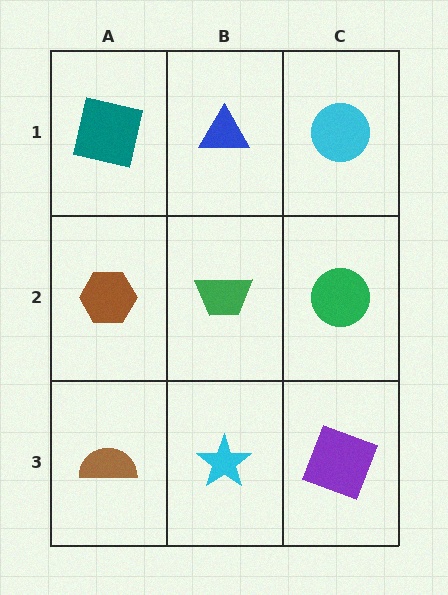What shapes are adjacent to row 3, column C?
A green circle (row 2, column C), a cyan star (row 3, column B).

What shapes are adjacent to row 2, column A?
A teal square (row 1, column A), a brown semicircle (row 3, column A), a green trapezoid (row 2, column B).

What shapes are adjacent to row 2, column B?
A blue triangle (row 1, column B), a cyan star (row 3, column B), a brown hexagon (row 2, column A), a green circle (row 2, column C).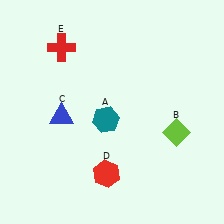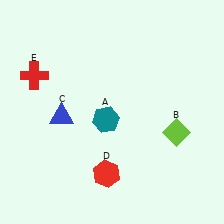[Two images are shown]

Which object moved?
The red cross (E) moved down.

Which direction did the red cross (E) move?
The red cross (E) moved down.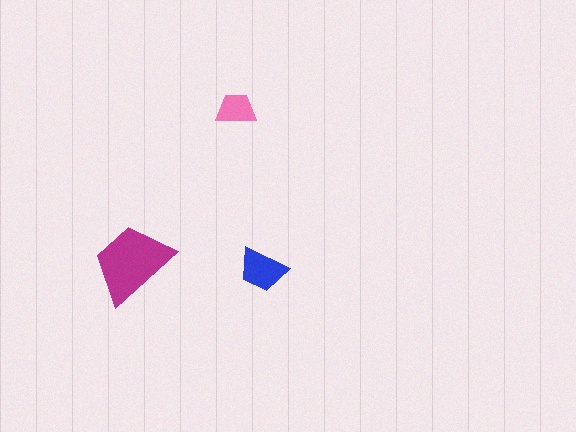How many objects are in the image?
There are 3 objects in the image.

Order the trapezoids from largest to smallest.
the magenta one, the blue one, the pink one.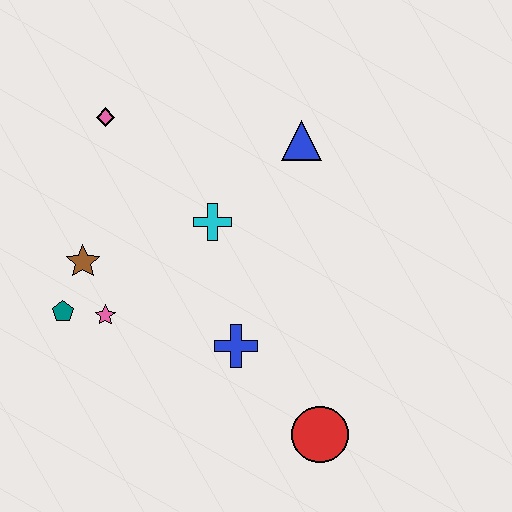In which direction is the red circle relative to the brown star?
The red circle is to the right of the brown star.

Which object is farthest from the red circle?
The pink diamond is farthest from the red circle.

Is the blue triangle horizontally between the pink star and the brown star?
No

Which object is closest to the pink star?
The teal pentagon is closest to the pink star.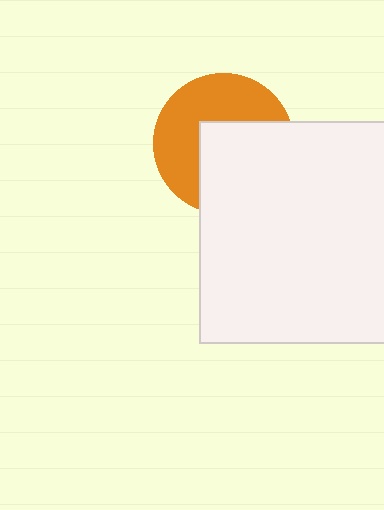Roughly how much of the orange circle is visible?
About half of it is visible (roughly 51%).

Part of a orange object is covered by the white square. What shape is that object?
It is a circle.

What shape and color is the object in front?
The object in front is a white square.